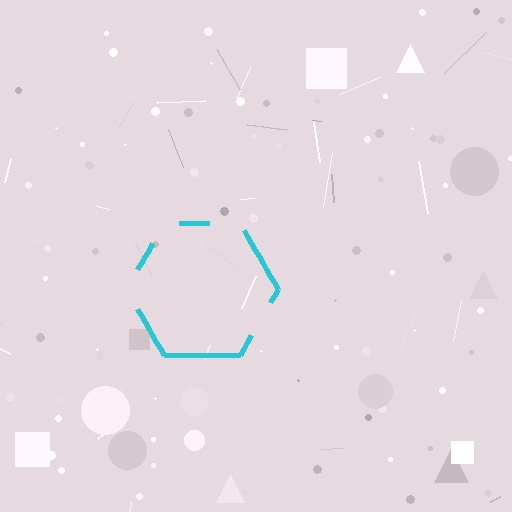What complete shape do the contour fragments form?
The contour fragments form a hexagon.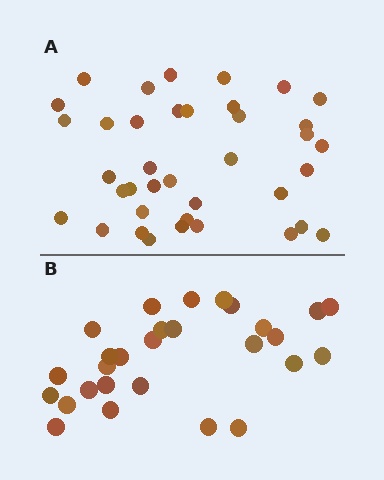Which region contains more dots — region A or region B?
Region A (the top region) has more dots.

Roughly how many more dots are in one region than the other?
Region A has roughly 10 or so more dots than region B.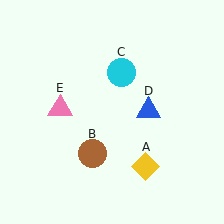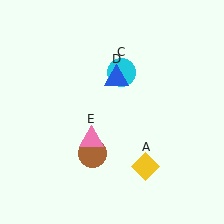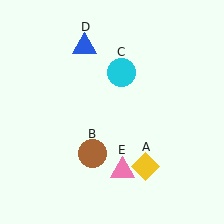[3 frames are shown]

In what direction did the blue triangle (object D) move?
The blue triangle (object D) moved up and to the left.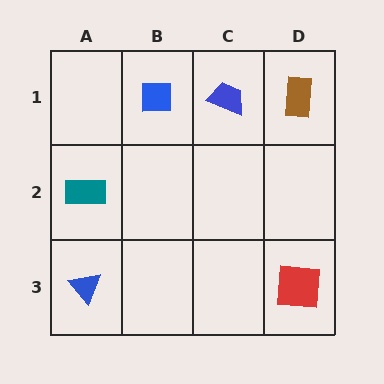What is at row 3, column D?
A red square.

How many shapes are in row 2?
1 shape.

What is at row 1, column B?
A blue square.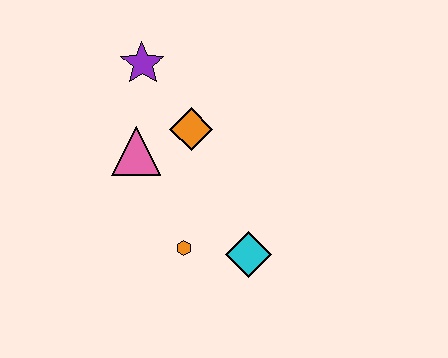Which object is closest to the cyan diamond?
The orange hexagon is closest to the cyan diamond.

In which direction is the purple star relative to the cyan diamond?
The purple star is above the cyan diamond.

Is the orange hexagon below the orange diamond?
Yes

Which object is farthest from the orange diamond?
The cyan diamond is farthest from the orange diamond.